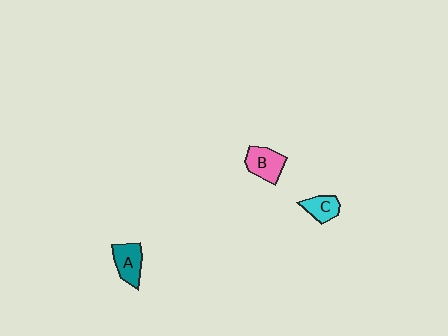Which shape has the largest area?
Shape B (pink).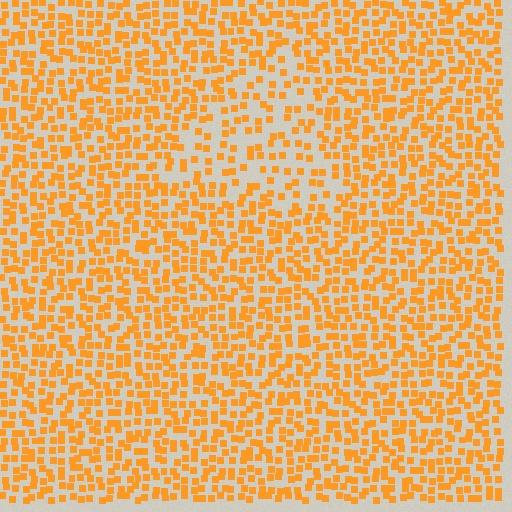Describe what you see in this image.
The image contains small orange elements arranged at two different densities. A triangle-shaped region is visible where the elements are less densely packed than the surrounding area.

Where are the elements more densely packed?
The elements are more densely packed outside the triangle boundary.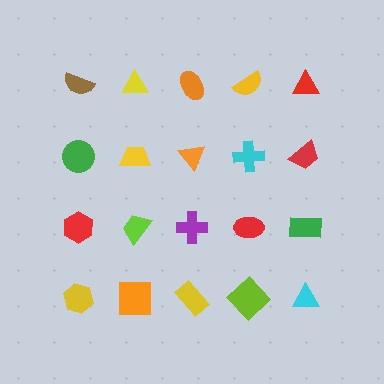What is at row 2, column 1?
A green circle.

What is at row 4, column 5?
A cyan triangle.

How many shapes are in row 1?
5 shapes.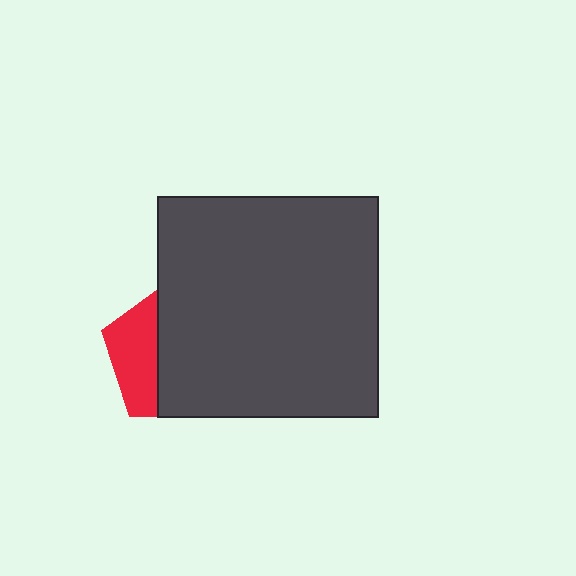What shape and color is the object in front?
The object in front is a dark gray square.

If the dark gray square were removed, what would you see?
You would see the complete red pentagon.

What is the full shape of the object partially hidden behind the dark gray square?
The partially hidden object is a red pentagon.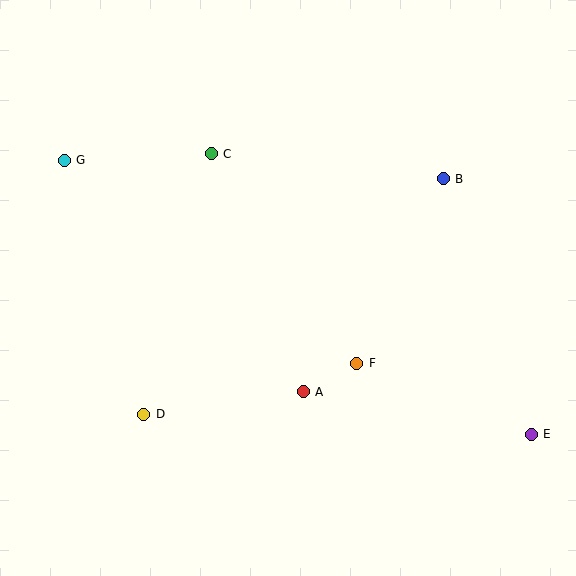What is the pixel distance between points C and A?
The distance between C and A is 255 pixels.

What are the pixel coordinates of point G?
Point G is at (64, 160).